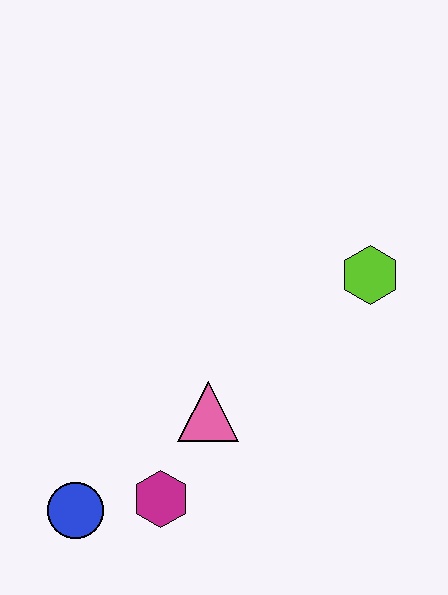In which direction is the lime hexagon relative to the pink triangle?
The lime hexagon is to the right of the pink triangle.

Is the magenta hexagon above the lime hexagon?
No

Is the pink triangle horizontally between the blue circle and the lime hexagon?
Yes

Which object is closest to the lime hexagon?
The pink triangle is closest to the lime hexagon.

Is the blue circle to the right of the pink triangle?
No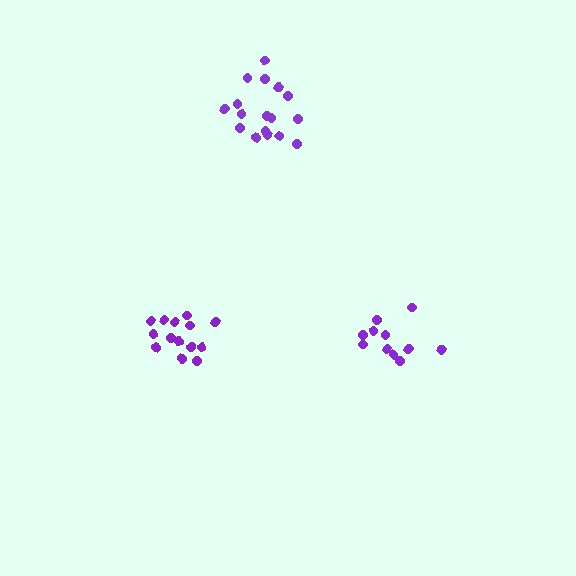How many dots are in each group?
Group 1: 14 dots, Group 2: 17 dots, Group 3: 11 dots (42 total).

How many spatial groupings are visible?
There are 3 spatial groupings.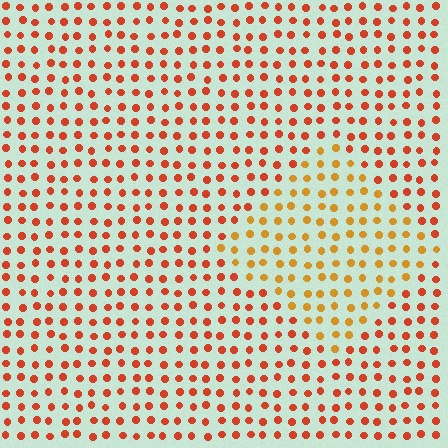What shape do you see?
I see a diamond.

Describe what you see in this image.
The image is filled with small red elements in a uniform arrangement. A diamond-shaped region is visible where the elements are tinted to a slightly different hue, forming a subtle color boundary.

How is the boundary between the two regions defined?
The boundary is defined purely by a slight shift in hue (about 30 degrees). Spacing, size, and orientation are identical on both sides.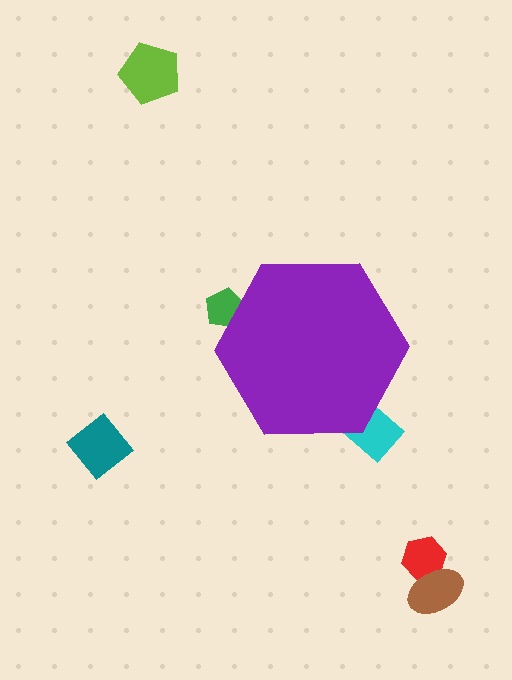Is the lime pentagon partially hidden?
No, the lime pentagon is fully visible.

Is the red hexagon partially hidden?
No, the red hexagon is fully visible.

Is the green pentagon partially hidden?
Yes, the green pentagon is partially hidden behind the purple hexagon.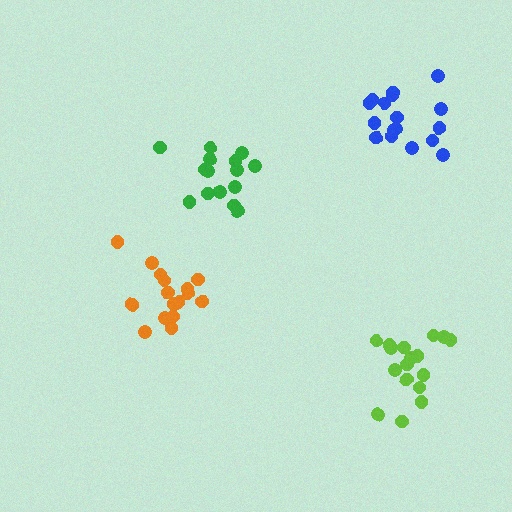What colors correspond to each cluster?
The clusters are colored: orange, green, lime, blue.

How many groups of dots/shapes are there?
There are 4 groups.